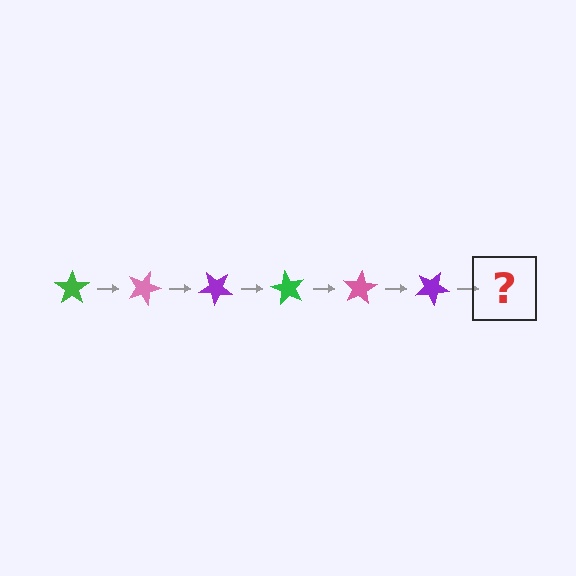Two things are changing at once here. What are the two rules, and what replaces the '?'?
The two rules are that it rotates 20 degrees each step and the color cycles through green, pink, and purple. The '?' should be a green star, rotated 120 degrees from the start.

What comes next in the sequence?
The next element should be a green star, rotated 120 degrees from the start.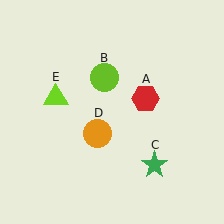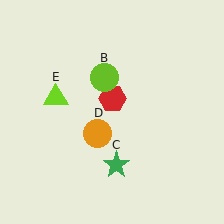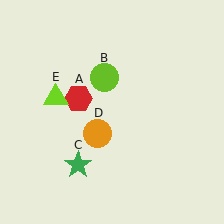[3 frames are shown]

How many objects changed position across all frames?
2 objects changed position: red hexagon (object A), green star (object C).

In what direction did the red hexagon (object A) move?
The red hexagon (object A) moved left.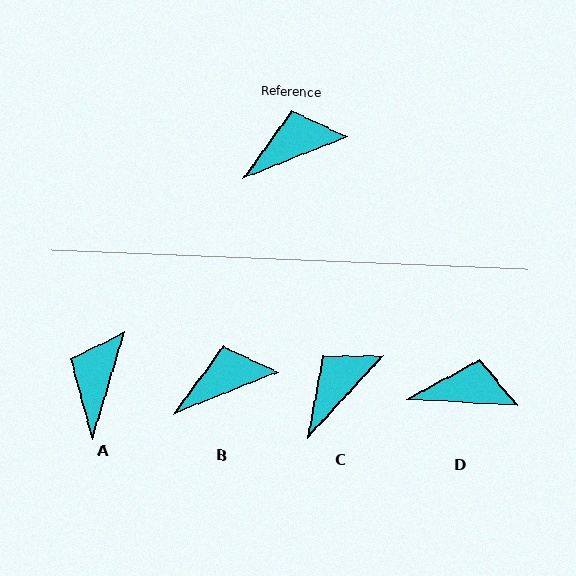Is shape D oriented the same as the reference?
No, it is off by about 25 degrees.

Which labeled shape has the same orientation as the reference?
B.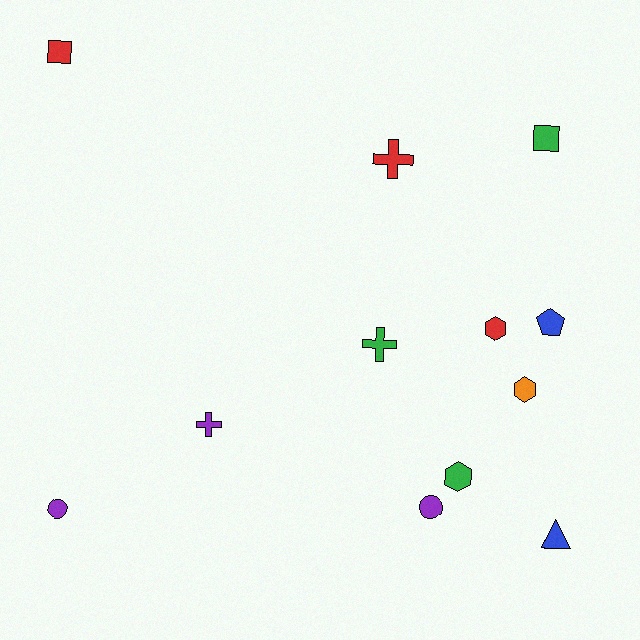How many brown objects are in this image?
There are no brown objects.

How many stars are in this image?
There are no stars.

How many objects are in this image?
There are 12 objects.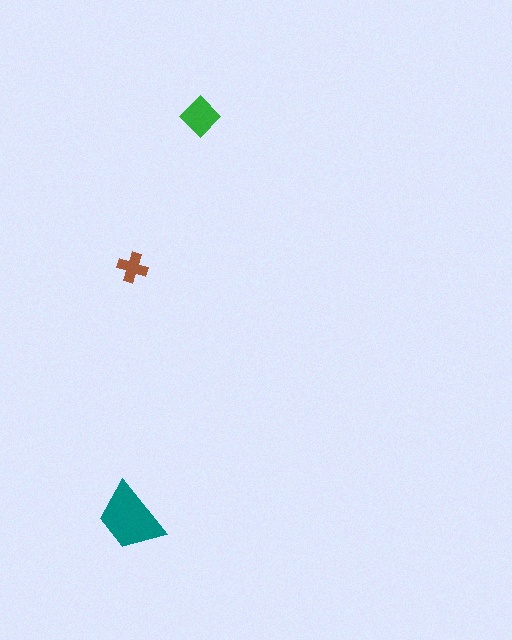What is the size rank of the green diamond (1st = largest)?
2nd.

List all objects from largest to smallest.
The teal trapezoid, the green diamond, the brown cross.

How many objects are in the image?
There are 3 objects in the image.